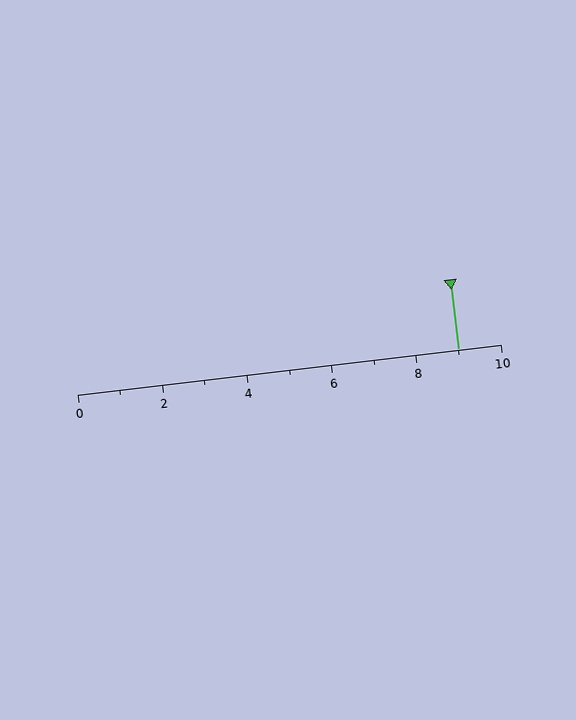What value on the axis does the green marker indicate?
The marker indicates approximately 9.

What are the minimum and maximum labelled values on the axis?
The axis runs from 0 to 10.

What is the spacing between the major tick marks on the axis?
The major ticks are spaced 2 apart.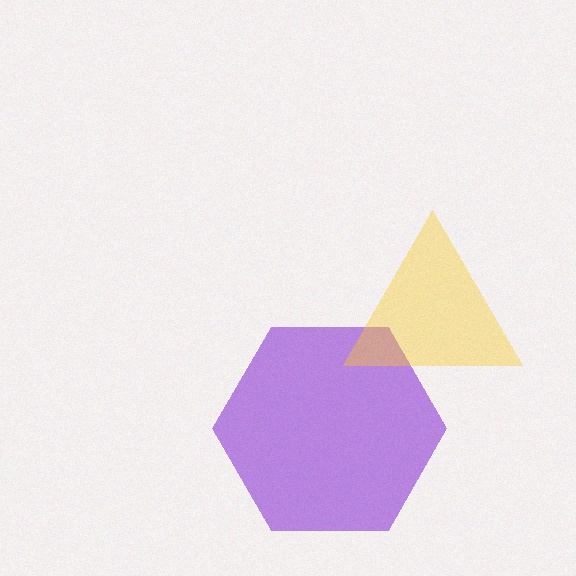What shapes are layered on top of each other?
The layered shapes are: a purple hexagon, a yellow triangle.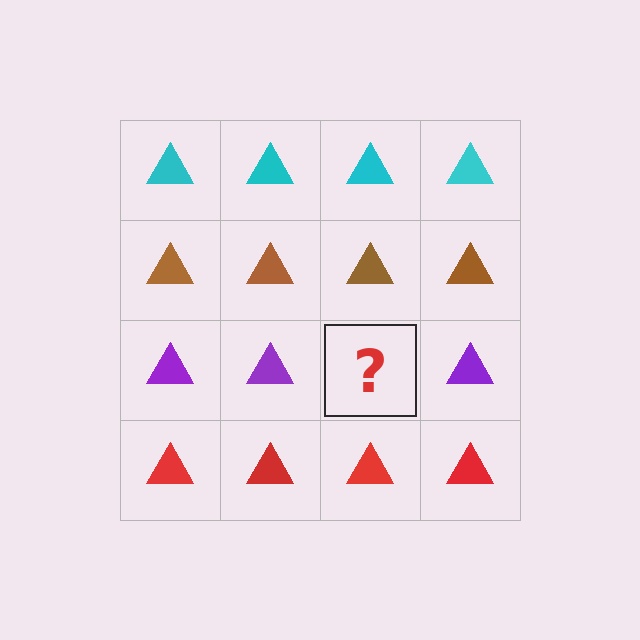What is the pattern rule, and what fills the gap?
The rule is that each row has a consistent color. The gap should be filled with a purple triangle.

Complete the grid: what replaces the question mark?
The question mark should be replaced with a purple triangle.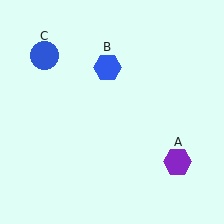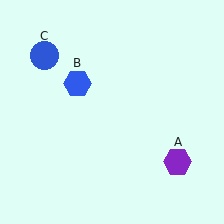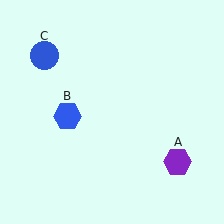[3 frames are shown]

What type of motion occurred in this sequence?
The blue hexagon (object B) rotated counterclockwise around the center of the scene.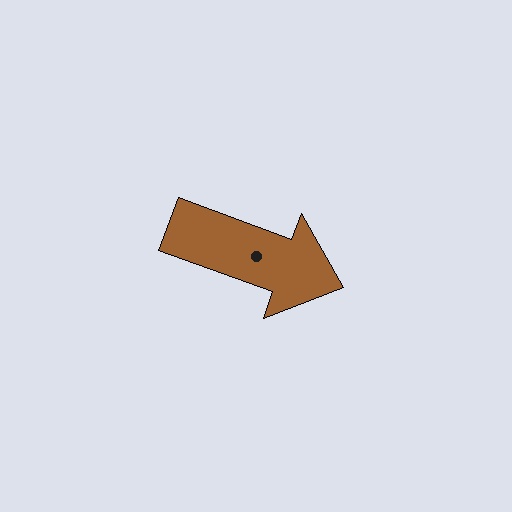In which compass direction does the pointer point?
East.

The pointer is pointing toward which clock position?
Roughly 4 o'clock.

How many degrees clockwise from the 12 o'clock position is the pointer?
Approximately 110 degrees.